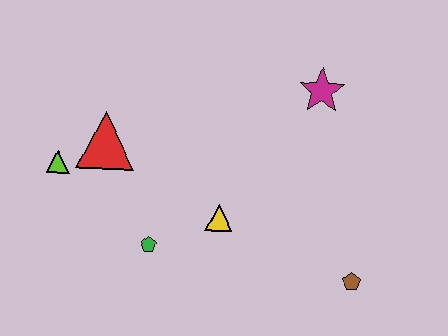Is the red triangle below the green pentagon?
No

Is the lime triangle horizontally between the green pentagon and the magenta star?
No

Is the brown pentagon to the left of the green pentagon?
No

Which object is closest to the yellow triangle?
The green pentagon is closest to the yellow triangle.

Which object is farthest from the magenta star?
The lime triangle is farthest from the magenta star.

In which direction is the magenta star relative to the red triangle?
The magenta star is to the right of the red triangle.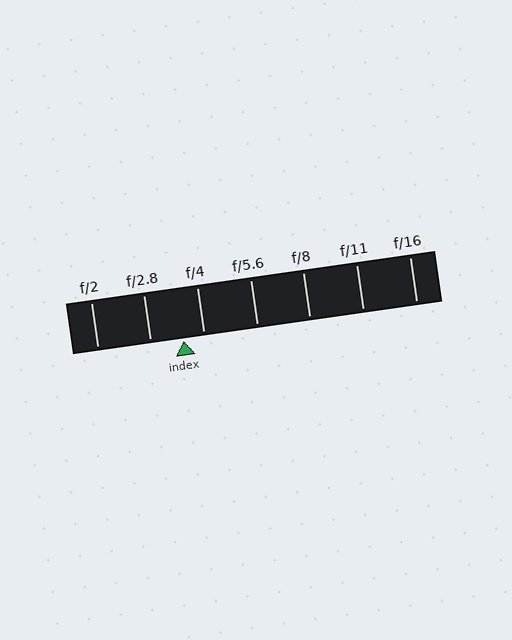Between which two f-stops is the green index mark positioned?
The index mark is between f/2.8 and f/4.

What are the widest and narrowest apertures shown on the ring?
The widest aperture shown is f/2 and the narrowest is f/16.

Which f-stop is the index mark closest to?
The index mark is closest to f/4.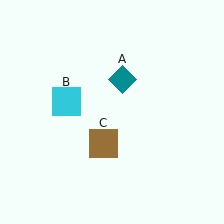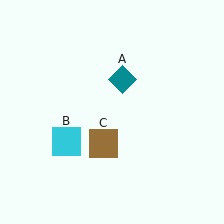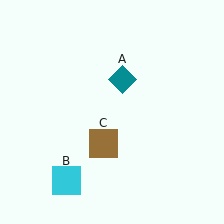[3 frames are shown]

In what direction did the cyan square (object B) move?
The cyan square (object B) moved down.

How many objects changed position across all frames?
1 object changed position: cyan square (object B).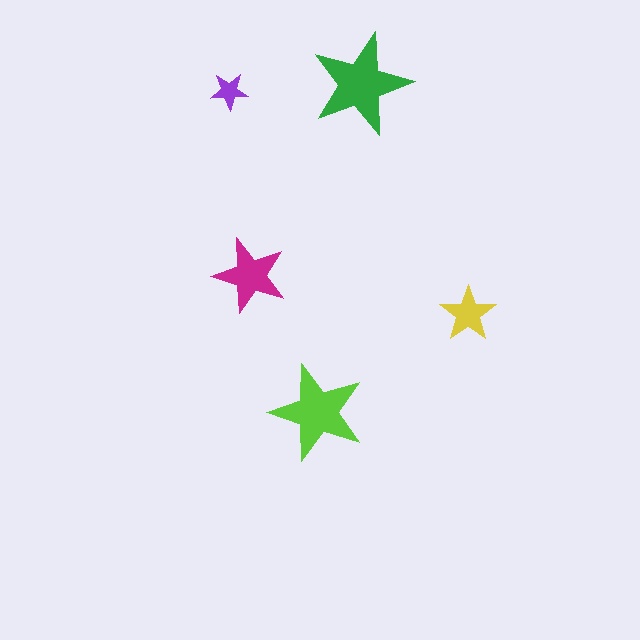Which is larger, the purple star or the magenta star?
The magenta one.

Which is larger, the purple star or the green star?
The green one.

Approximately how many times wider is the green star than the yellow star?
About 2 times wider.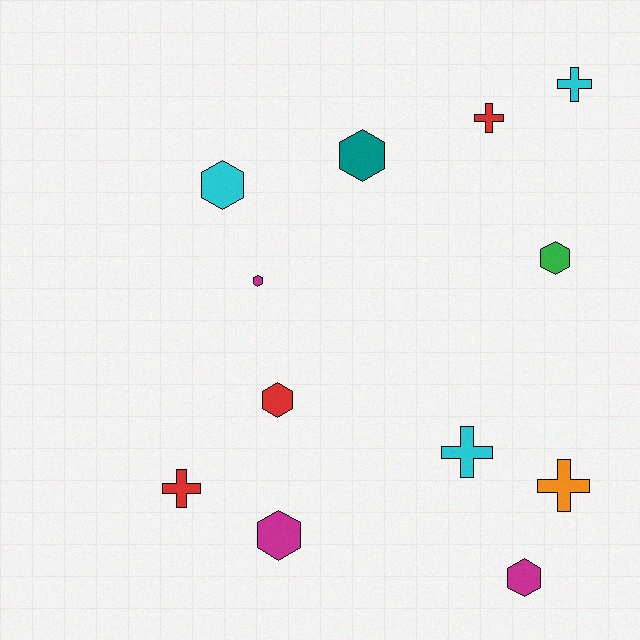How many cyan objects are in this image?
There are 3 cyan objects.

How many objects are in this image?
There are 12 objects.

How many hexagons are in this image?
There are 7 hexagons.